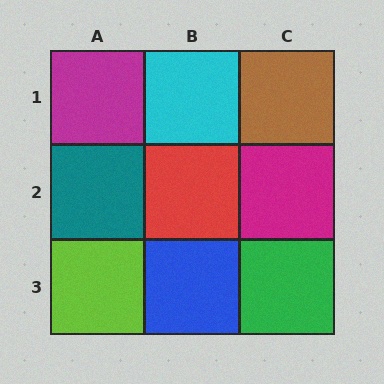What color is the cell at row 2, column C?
Magenta.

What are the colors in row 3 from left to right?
Lime, blue, green.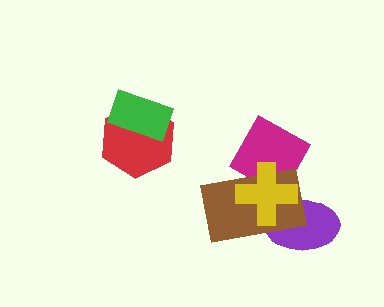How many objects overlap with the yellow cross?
3 objects overlap with the yellow cross.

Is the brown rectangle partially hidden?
Yes, it is partially covered by another shape.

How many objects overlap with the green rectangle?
1 object overlaps with the green rectangle.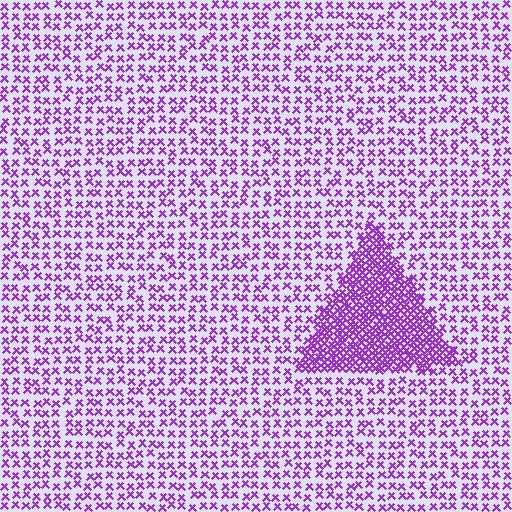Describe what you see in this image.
The image contains small purple elements arranged at two different densities. A triangle-shaped region is visible where the elements are more densely packed than the surrounding area.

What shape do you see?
I see a triangle.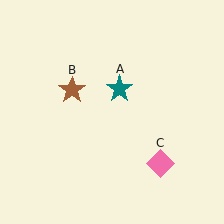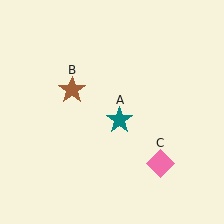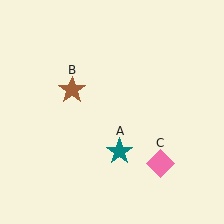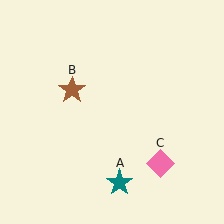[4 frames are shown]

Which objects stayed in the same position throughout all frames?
Brown star (object B) and pink diamond (object C) remained stationary.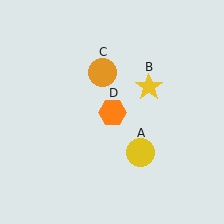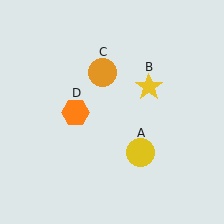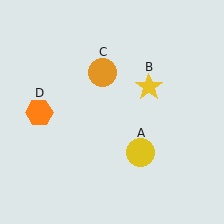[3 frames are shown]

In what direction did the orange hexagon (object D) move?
The orange hexagon (object D) moved left.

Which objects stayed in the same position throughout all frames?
Yellow circle (object A) and yellow star (object B) and orange circle (object C) remained stationary.